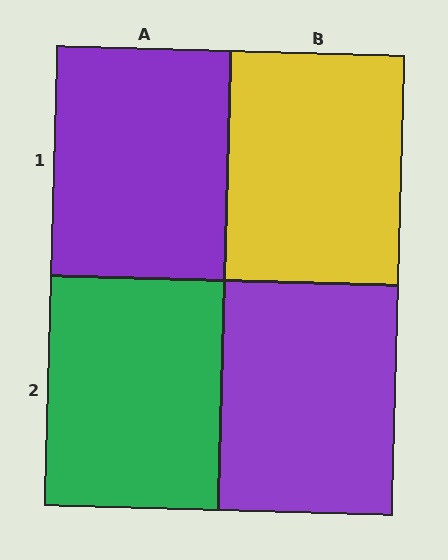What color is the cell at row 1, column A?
Purple.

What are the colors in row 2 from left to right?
Green, purple.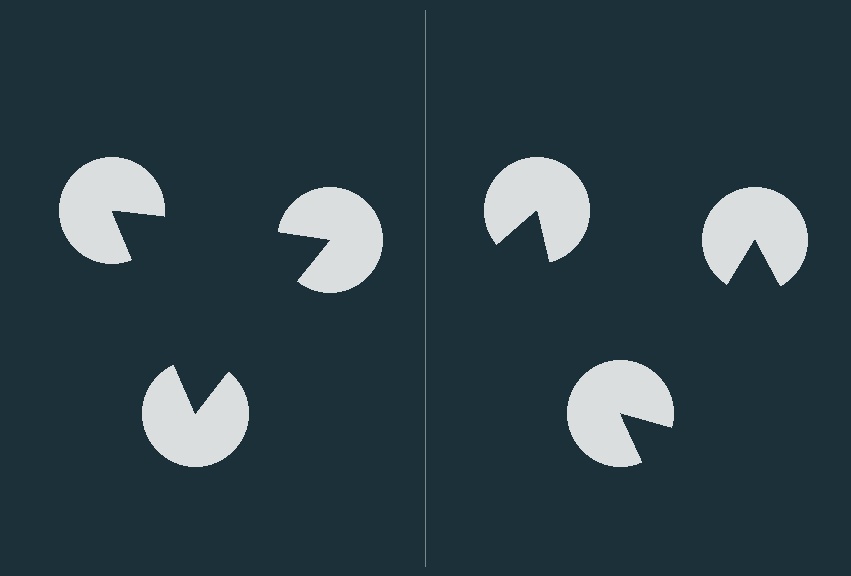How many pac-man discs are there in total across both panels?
6 — 3 on each side.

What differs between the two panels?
The pac-man discs are positioned identically on both sides; only the wedge orientations differ. On the left they align to a triangle; on the right they are misaligned.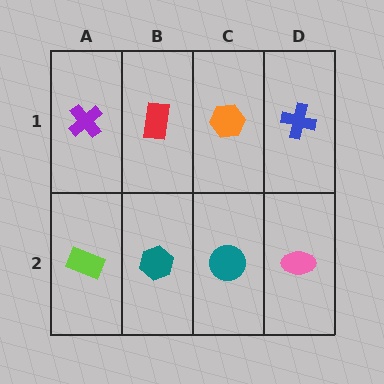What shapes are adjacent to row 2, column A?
A purple cross (row 1, column A), a teal hexagon (row 2, column B).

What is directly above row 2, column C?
An orange hexagon.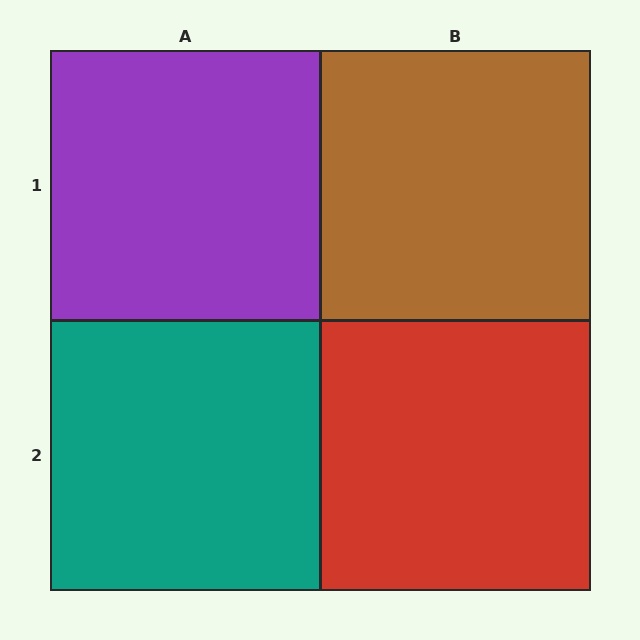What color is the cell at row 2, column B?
Red.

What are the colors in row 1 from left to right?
Purple, brown.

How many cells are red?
1 cell is red.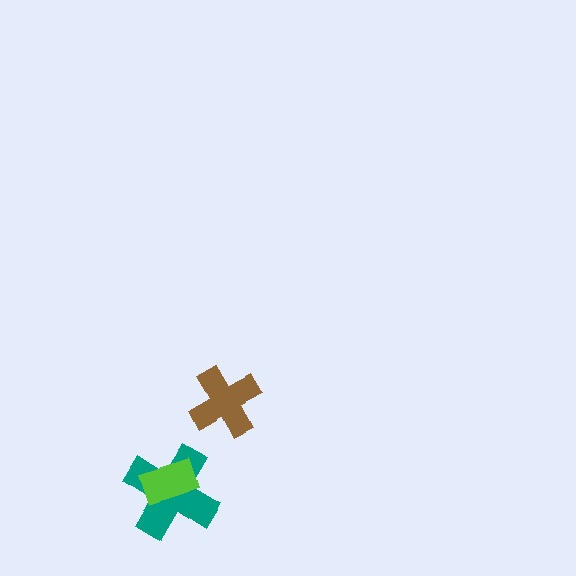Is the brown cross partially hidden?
No, no other shape covers it.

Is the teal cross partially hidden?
Yes, it is partially covered by another shape.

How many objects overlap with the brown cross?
0 objects overlap with the brown cross.